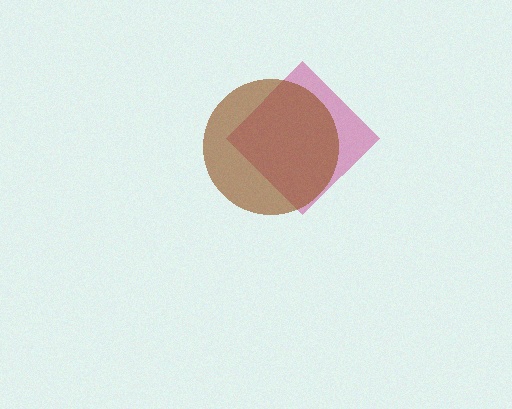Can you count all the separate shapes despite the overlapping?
Yes, there are 2 separate shapes.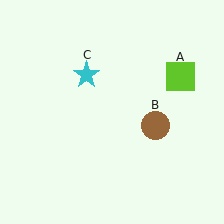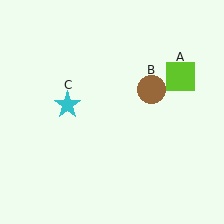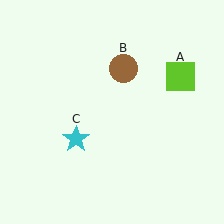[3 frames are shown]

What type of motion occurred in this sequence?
The brown circle (object B), cyan star (object C) rotated counterclockwise around the center of the scene.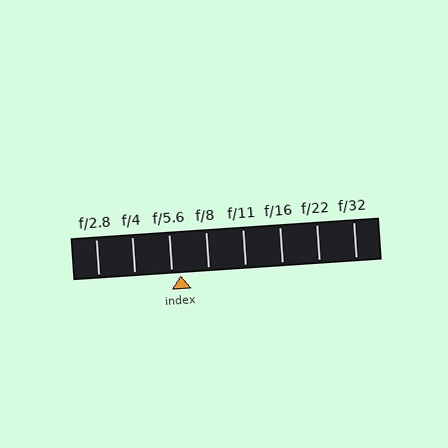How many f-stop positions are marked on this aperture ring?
There are 8 f-stop positions marked.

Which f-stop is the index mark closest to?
The index mark is closest to f/5.6.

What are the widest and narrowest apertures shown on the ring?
The widest aperture shown is f/2.8 and the narrowest is f/32.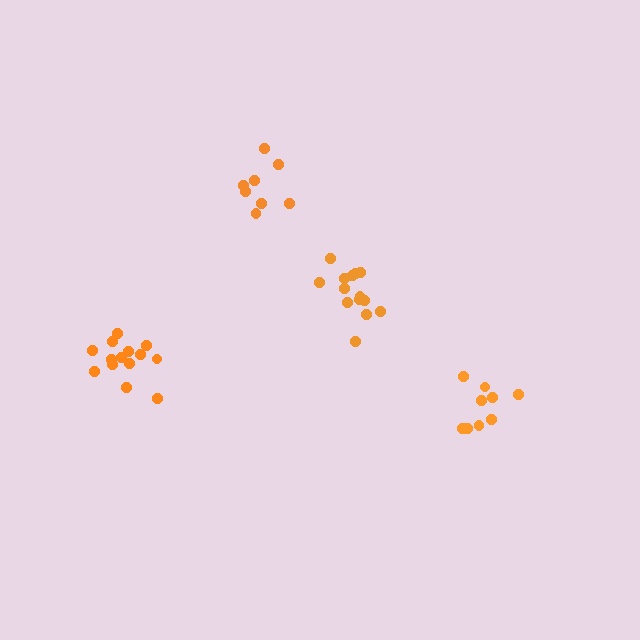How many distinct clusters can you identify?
There are 4 distinct clusters.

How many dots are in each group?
Group 1: 8 dots, Group 2: 9 dots, Group 3: 14 dots, Group 4: 14 dots (45 total).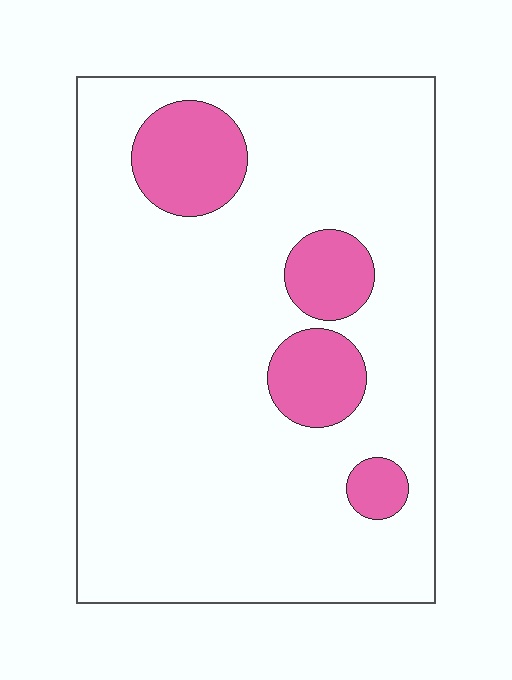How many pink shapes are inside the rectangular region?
4.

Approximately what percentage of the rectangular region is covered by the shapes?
Approximately 15%.